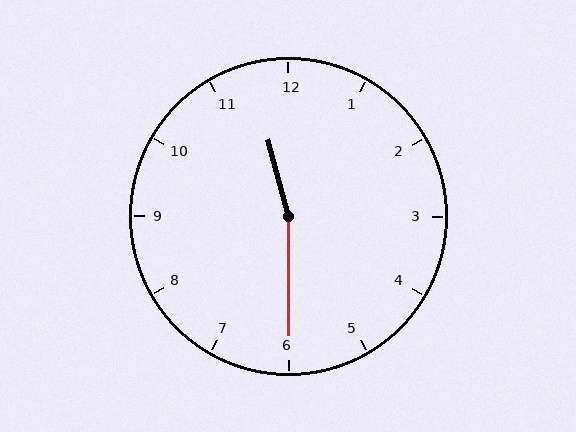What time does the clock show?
11:30.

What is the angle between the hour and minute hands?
Approximately 165 degrees.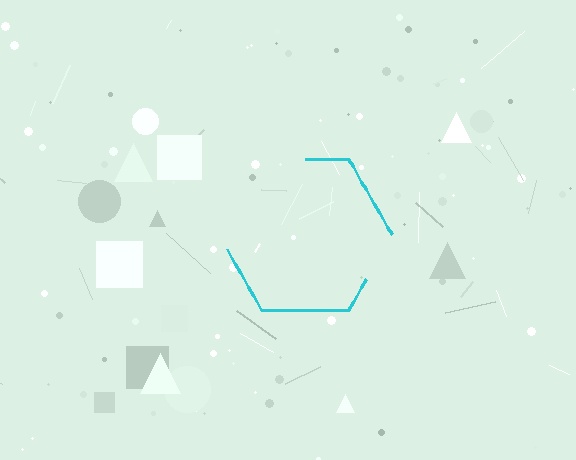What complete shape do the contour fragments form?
The contour fragments form a hexagon.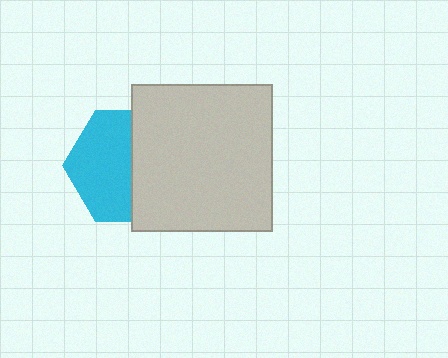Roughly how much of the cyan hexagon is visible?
About half of it is visible (roughly 54%).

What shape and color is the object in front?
The object in front is a light gray rectangle.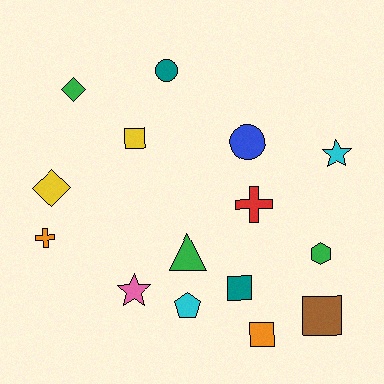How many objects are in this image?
There are 15 objects.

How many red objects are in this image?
There is 1 red object.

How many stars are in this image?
There are 2 stars.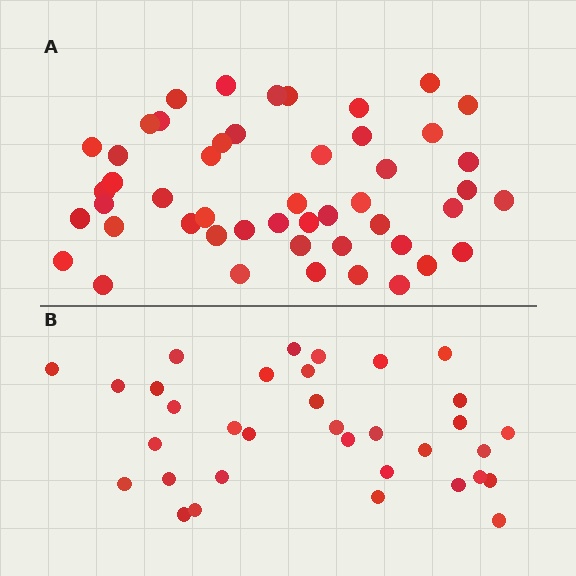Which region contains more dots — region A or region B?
Region A (the top region) has more dots.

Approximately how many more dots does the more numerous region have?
Region A has approximately 15 more dots than region B.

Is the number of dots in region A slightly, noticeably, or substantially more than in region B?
Region A has noticeably more, but not dramatically so. The ratio is roughly 1.4 to 1.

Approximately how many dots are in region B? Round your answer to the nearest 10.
About 30 dots. (The exact count is 34, which rounds to 30.)